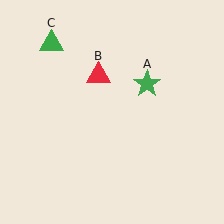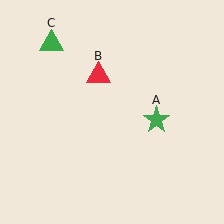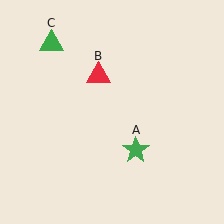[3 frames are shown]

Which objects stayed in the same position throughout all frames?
Red triangle (object B) and green triangle (object C) remained stationary.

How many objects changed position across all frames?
1 object changed position: green star (object A).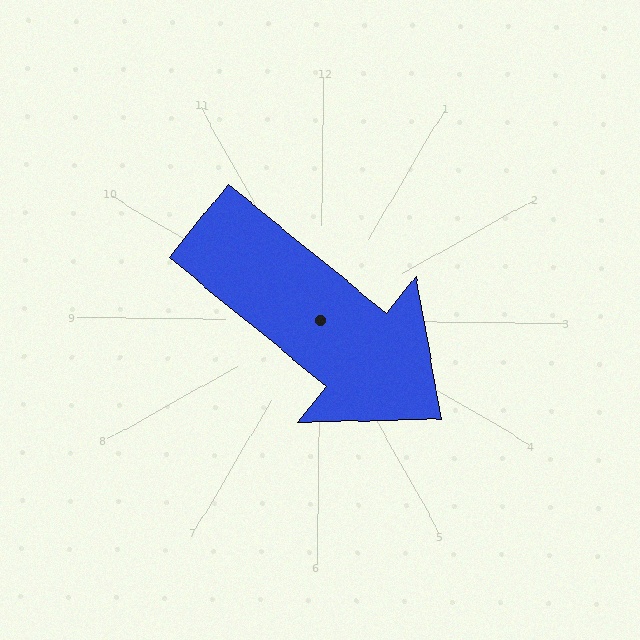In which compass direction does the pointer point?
Southeast.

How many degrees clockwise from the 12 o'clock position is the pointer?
Approximately 129 degrees.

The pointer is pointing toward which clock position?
Roughly 4 o'clock.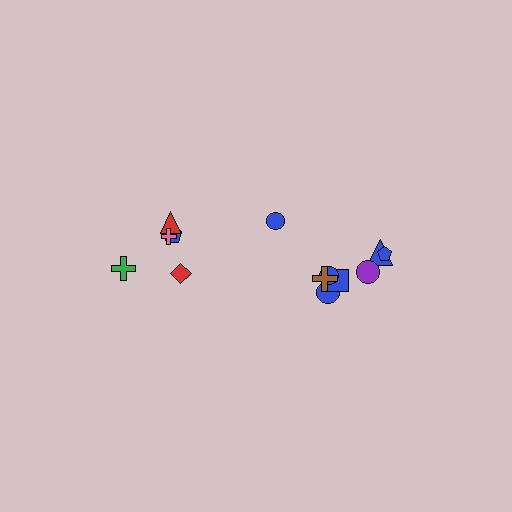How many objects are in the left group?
There are 5 objects.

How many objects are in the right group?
There are 8 objects.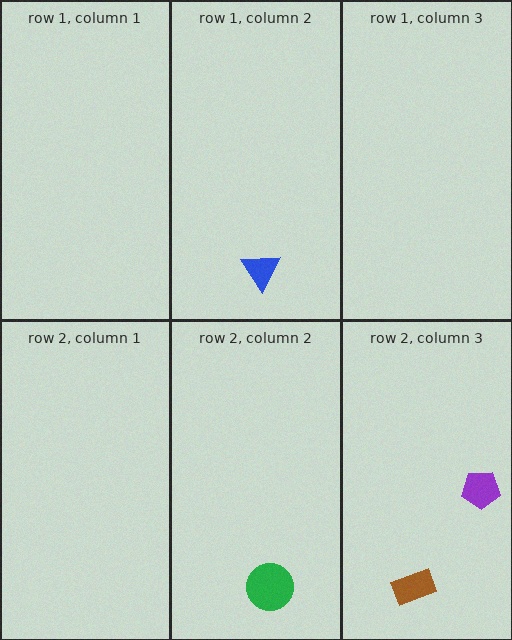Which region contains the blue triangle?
The row 1, column 2 region.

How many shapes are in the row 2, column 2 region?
1.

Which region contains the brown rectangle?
The row 2, column 3 region.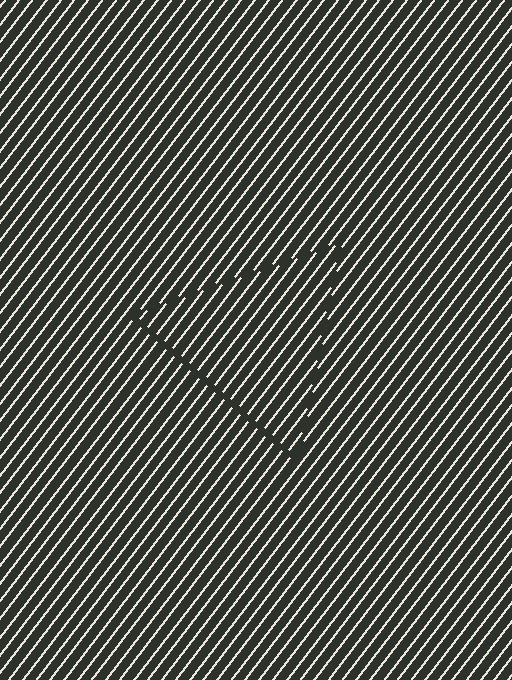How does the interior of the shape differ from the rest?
The interior of the shape contains the same grating, shifted by half a period — the contour is defined by the phase discontinuity where line-ends from the inner and outer gratings abut.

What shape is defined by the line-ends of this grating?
An illusory triangle. The interior of the shape contains the same grating, shifted by half a period — the contour is defined by the phase discontinuity where line-ends from the inner and outer gratings abut.